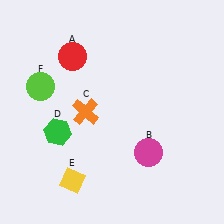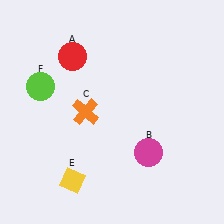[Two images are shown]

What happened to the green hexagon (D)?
The green hexagon (D) was removed in Image 2. It was in the bottom-left area of Image 1.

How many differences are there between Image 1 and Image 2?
There is 1 difference between the two images.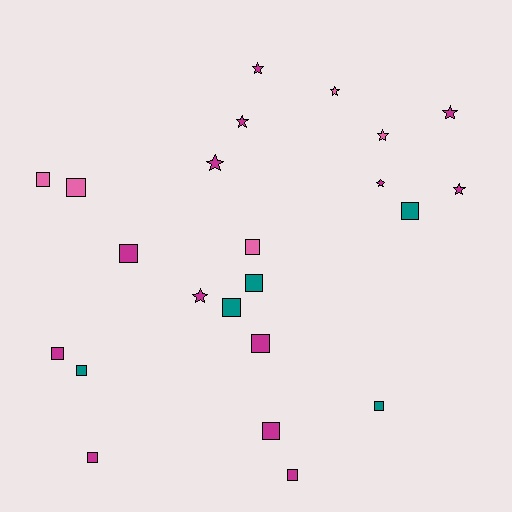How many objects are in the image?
There are 23 objects.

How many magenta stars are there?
There are 7 magenta stars.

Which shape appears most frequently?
Square, with 14 objects.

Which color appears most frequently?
Magenta, with 13 objects.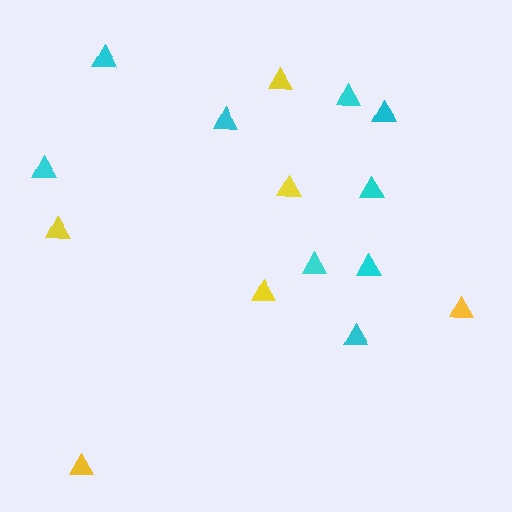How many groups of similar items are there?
There are 2 groups: one group of cyan triangles (9) and one group of yellow triangles (6).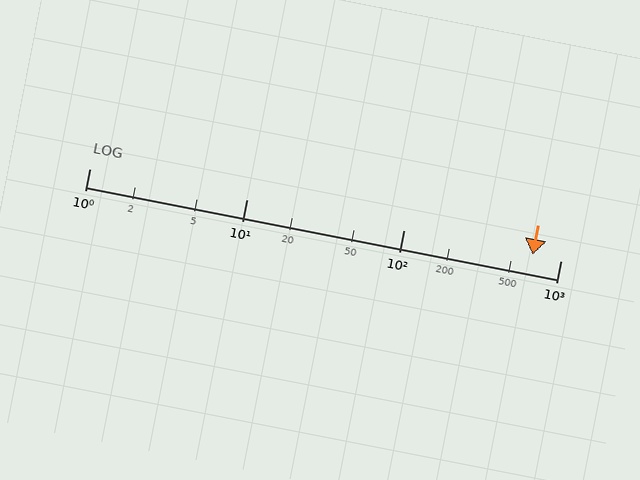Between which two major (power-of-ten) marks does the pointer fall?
The pointer is between 100 and 1000.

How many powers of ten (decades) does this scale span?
The scale spans 3 decades, from 1 to 1000.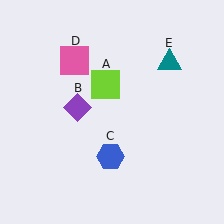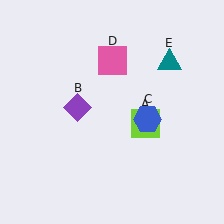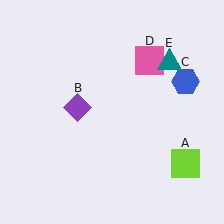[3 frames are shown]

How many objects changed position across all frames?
3 objects changed position: lime square (object A), blue hexagon (object C), pink square (object D).